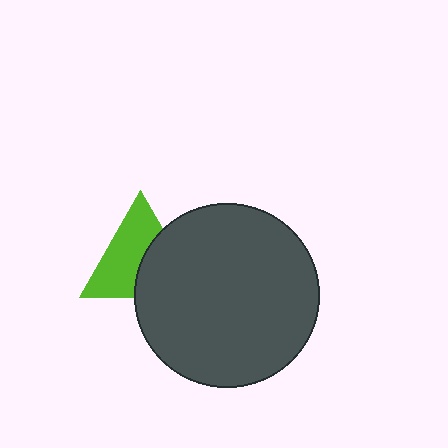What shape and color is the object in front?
The object in front is a dark gray circle.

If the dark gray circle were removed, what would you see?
You would see the complete lime triangle.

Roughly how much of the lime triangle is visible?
About half of it is visible (roughly 58%).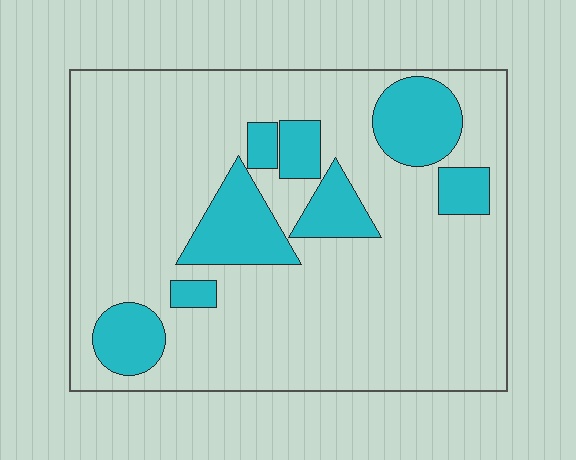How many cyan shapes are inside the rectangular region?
8.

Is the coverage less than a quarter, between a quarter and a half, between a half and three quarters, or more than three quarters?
Less than a quarter.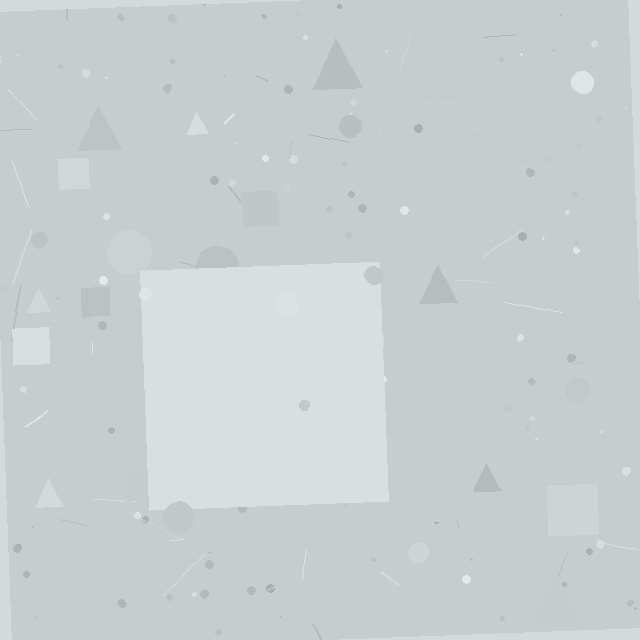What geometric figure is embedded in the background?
A square is embedded in the background.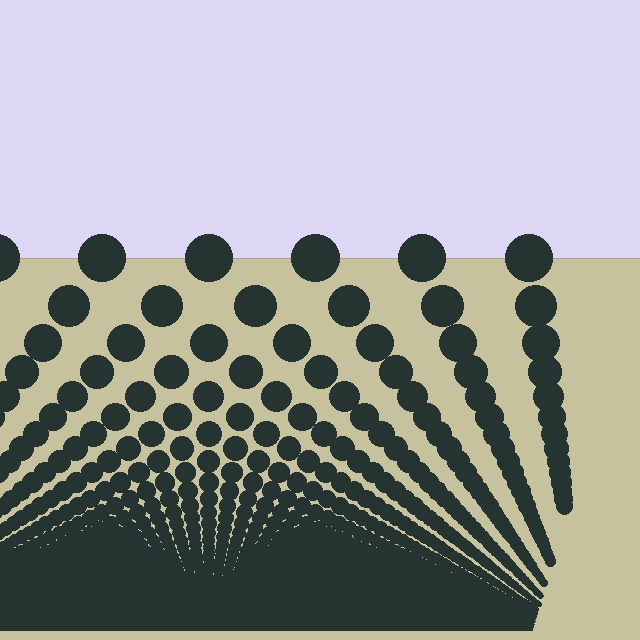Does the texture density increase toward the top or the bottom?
Density increases toward the bottom.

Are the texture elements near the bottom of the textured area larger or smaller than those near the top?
Smaller. The gradient is inverted — elements near the bottom are smaller and denser.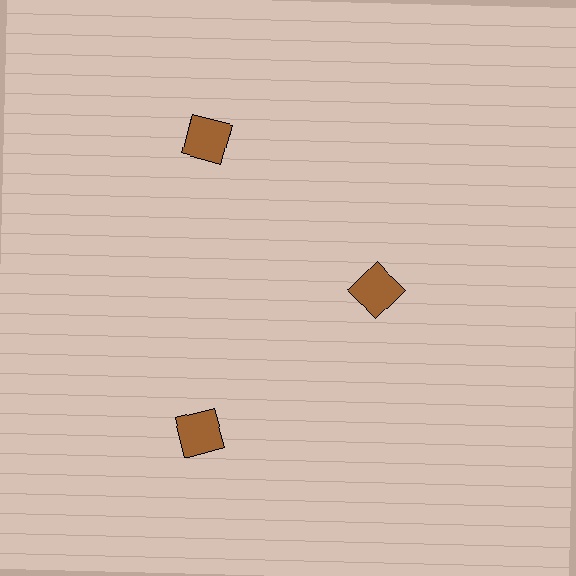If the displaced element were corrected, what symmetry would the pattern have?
It would have 3-fold rotational symmetry — the pattern would map onto itself every 120 degrees.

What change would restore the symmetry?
The symmetry would be restored by moving it outward, back onto the ring so that all 3 squares sit at equal angles and equal distance from the center.